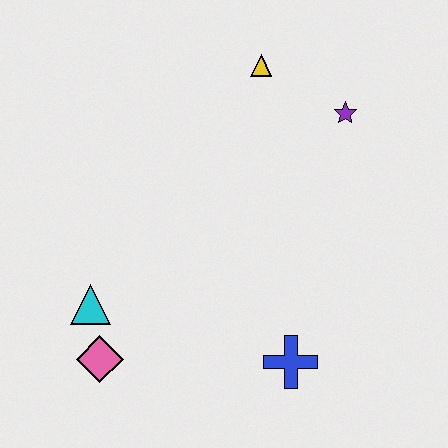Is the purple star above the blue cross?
Yes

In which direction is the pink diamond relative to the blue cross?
The pink diamond is to the left of the blue cross.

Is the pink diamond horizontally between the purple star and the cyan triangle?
Yes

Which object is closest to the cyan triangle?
The pink diamond is closest to the cyan triangle.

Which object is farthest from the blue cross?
The yellow triangle is farthest from the blue cross.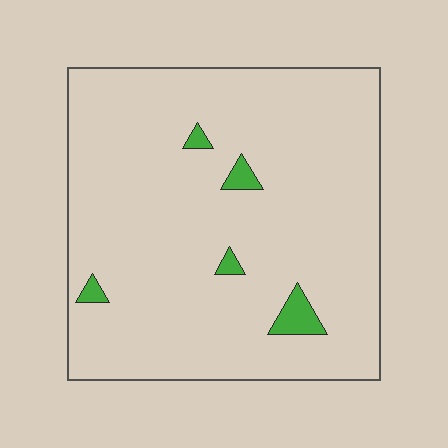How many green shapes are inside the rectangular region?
5.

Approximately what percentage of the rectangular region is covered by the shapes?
Approximately 5%.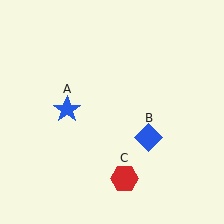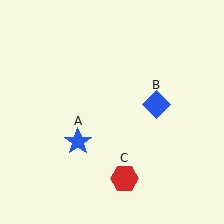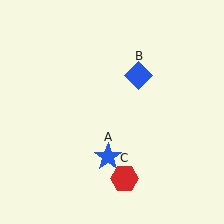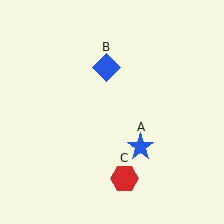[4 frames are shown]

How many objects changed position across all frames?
2 objects changed position: blue star (object A), blue diamond (object B).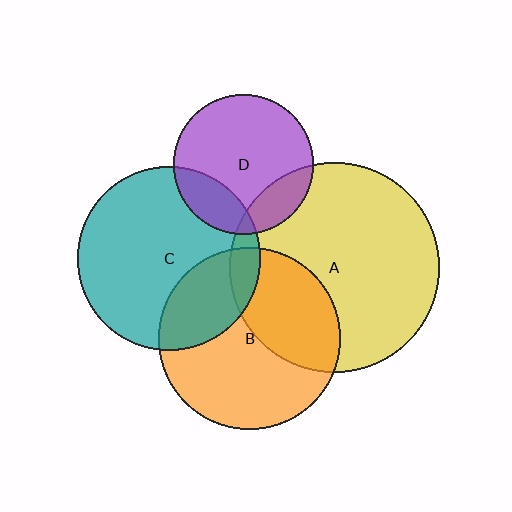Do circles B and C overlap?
Yes.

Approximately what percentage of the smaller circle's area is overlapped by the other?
Approximately 25%.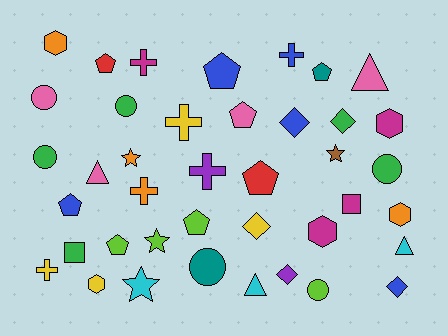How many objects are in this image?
There are 40 objects.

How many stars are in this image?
There are 4 stars.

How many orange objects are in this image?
There are 4 orange objects.